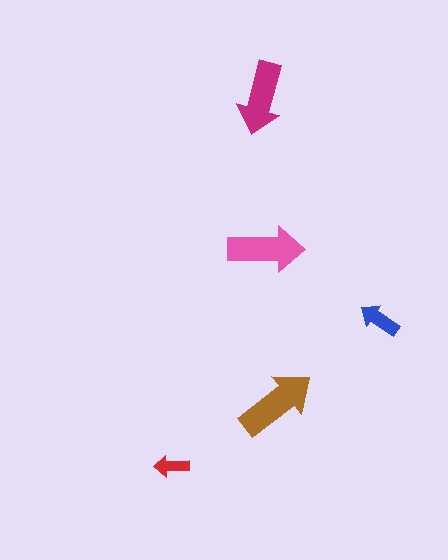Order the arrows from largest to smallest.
the brown one, the pink one, the magenta one, the blue one, the red one.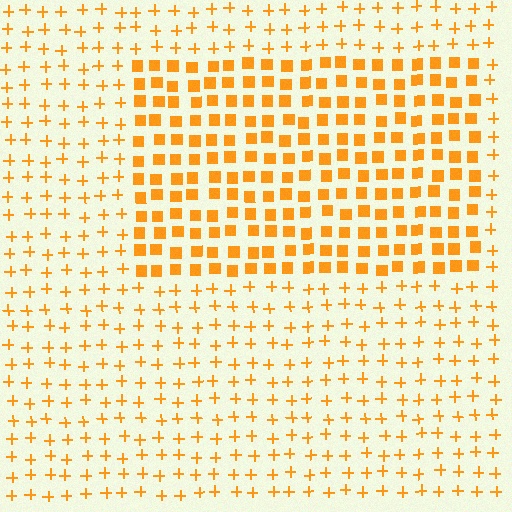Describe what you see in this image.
The image is filled with small orange elements arranged in a uniform grid. A rectangle-shaped region contains squares, while the surrounding area contains plus signs. The boundary is defined purely by the change in element shape.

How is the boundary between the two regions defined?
The boundary is defined by a change in element shape: squares inside vs. plus signs outside. All elements share the same color and spacing.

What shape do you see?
I see a rectangle.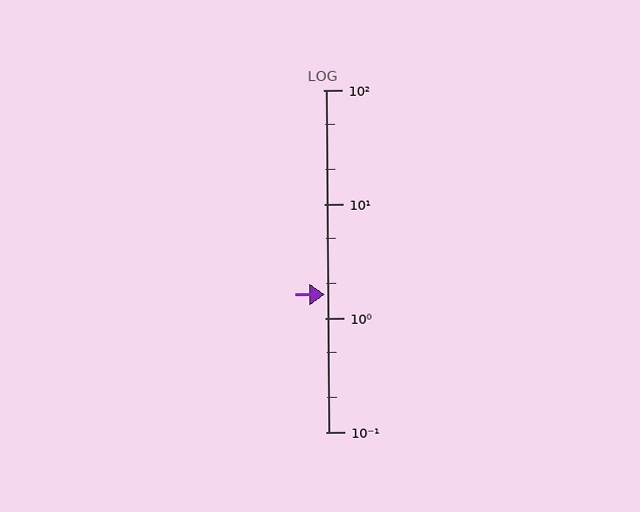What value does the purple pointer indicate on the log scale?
The pointer indicates approximately 1.6.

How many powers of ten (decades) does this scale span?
The scale spans 3 decades, from 0.1 to 100.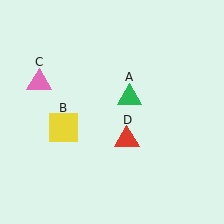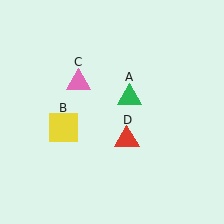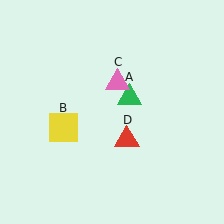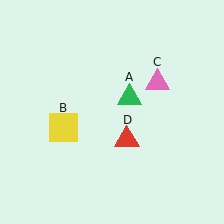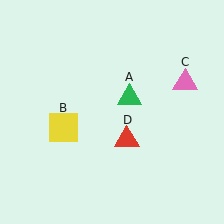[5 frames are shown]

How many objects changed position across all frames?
1 object changed position: pink triangle (object C).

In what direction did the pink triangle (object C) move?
The pink triangle (object C) moved right.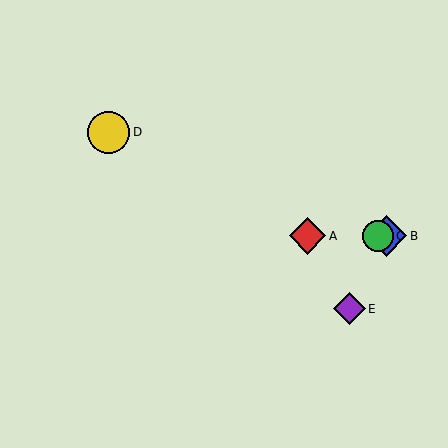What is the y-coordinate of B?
Object B is at y≈236.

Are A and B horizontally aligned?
Yes, both are at y≈236.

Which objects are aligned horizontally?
Objects A, B, C are aligned horizontally.